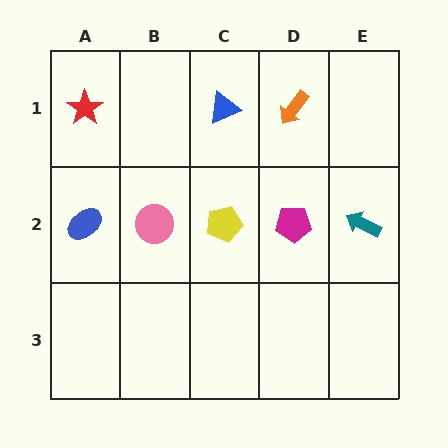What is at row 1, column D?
An orange arrow.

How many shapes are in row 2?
5 shapes.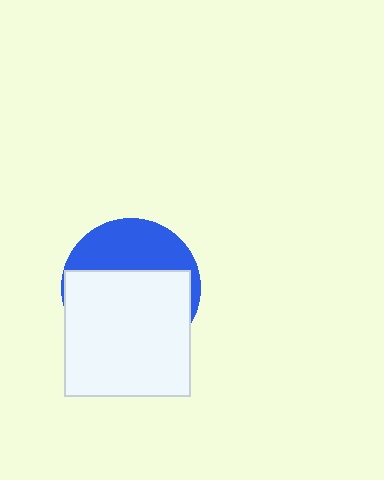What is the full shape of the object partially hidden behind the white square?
The partially hidden object is a blue circle.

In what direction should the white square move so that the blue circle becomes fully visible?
The white square should move down. That is the shortest direction to clear the overlap and leave the blue circle fully visible.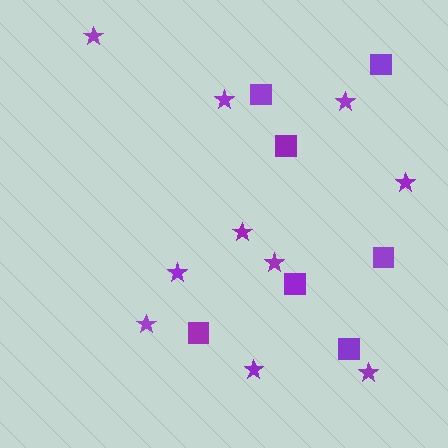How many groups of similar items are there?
There are 2 groups: one group of squares (7) and one group of stars (10).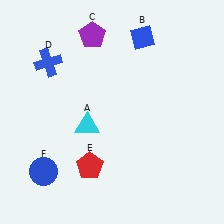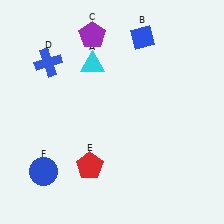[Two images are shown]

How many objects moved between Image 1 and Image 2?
1 object moved between the two images.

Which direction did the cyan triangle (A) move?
The cyan triangle (A) moved up.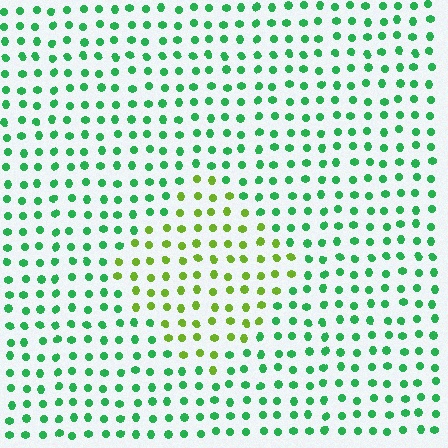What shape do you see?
I see a diamond.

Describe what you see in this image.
The image is filled with small green elements in a uniform arrangement. A diamond-shaped region is visible where the elements are tinted to a slightly different hue, forming a subtle color boundary.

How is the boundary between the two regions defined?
The boundary is defined purely by a slight shift in hue (about 48 degrees). Spacing, size, and orientation are identical on both sides.